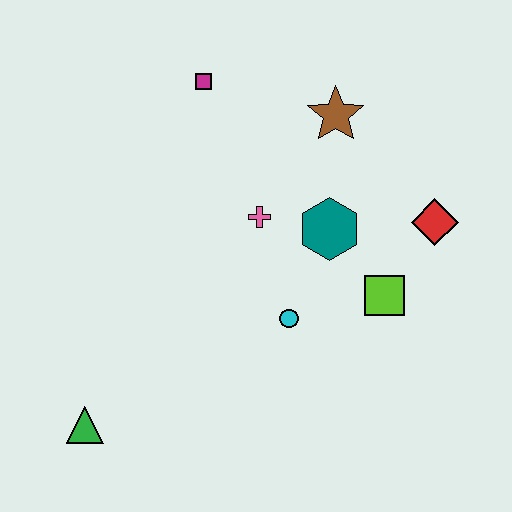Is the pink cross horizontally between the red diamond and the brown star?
No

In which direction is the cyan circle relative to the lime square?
The cyan circle is to the left of the lime square.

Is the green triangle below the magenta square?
Yes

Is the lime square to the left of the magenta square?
No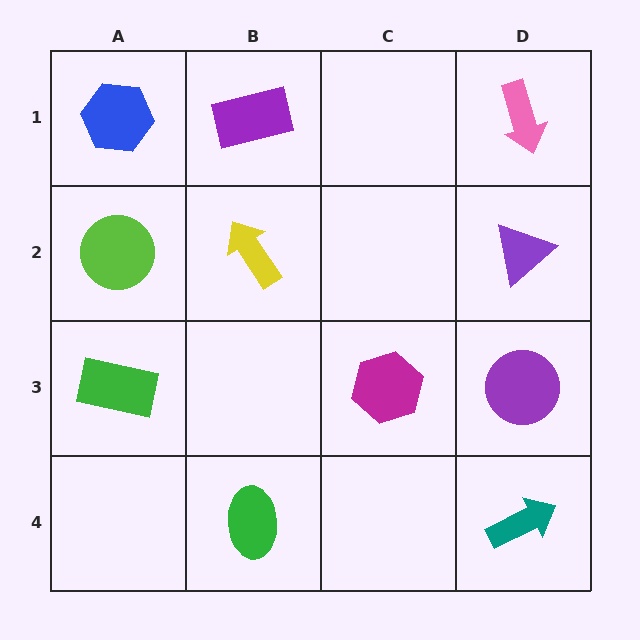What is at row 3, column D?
A purple circle.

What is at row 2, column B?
A yellow arrow.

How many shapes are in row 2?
3 shapes.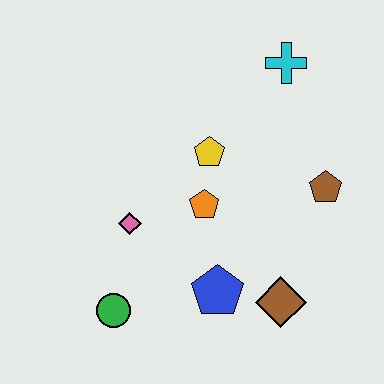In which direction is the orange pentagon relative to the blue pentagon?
The orange pentagon is above the blue pentagon.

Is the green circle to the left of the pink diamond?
Yes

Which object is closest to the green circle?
The pink diamond is closest to the green circle.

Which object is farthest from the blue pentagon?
The cyan cross is farthest from the blue pentagon.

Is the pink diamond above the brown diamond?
Yes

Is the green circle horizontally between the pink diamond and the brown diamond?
No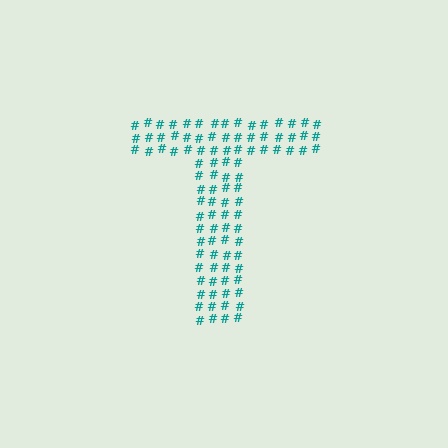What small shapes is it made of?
It is made of small hash symbols.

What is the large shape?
The large shape is the letter T.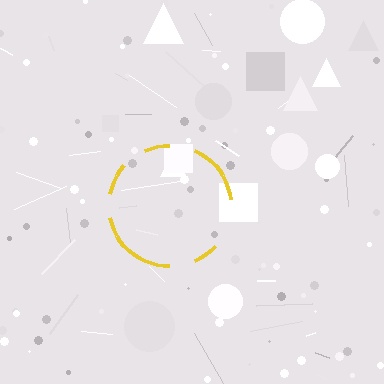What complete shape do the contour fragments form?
The contour fragments form a circle.